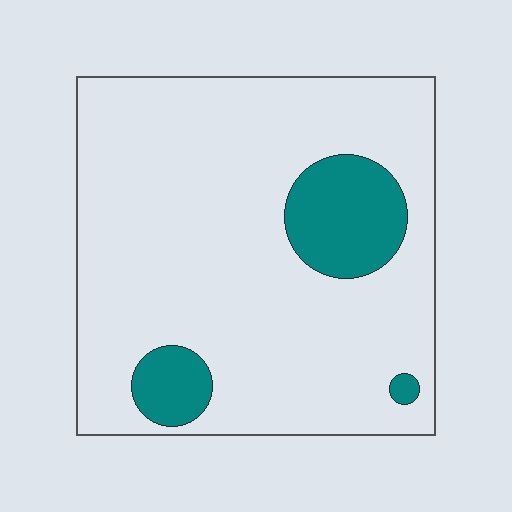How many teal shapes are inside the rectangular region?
3.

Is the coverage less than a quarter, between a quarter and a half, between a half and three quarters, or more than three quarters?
Less than a quarter.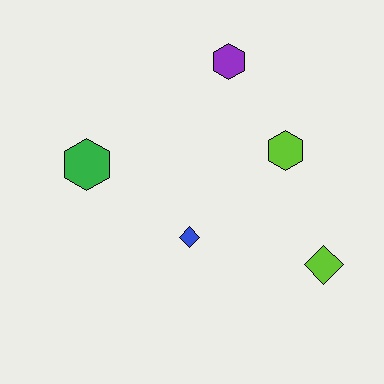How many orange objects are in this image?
There are no orange objects.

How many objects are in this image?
There are 5 objects.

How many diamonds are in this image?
There are 2 diamonds.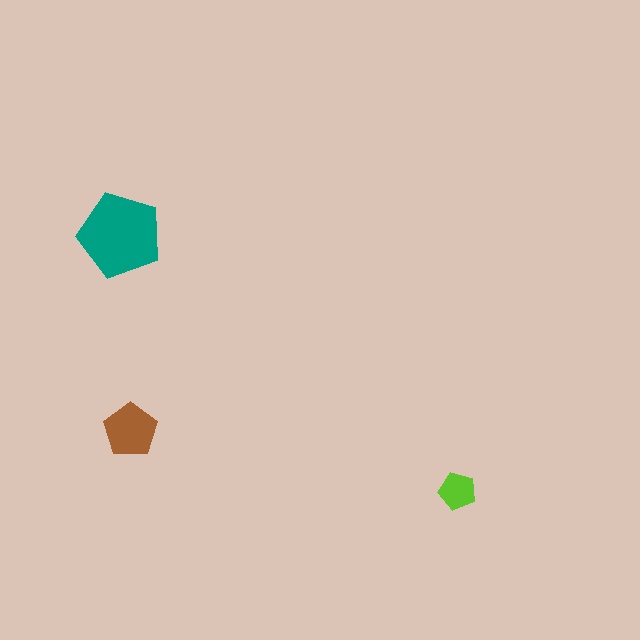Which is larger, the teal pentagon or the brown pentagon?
The teal one.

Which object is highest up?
The teal pentagon is topmost.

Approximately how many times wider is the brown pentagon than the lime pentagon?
About 1.5 times wider.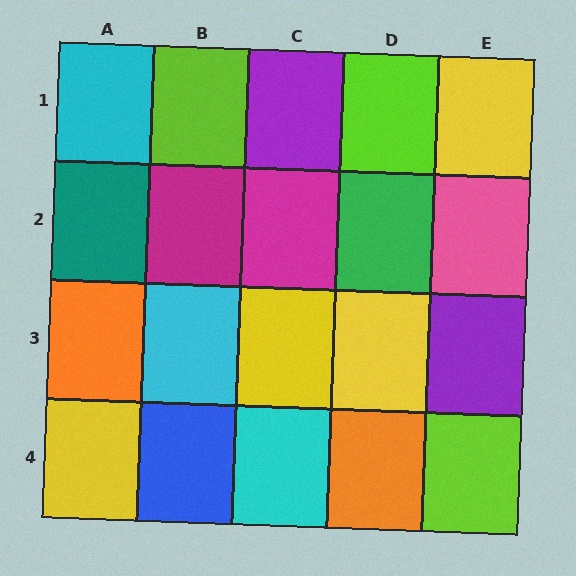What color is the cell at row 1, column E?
Yellow.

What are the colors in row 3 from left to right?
Orange, cyan, yellow, yellow, purple.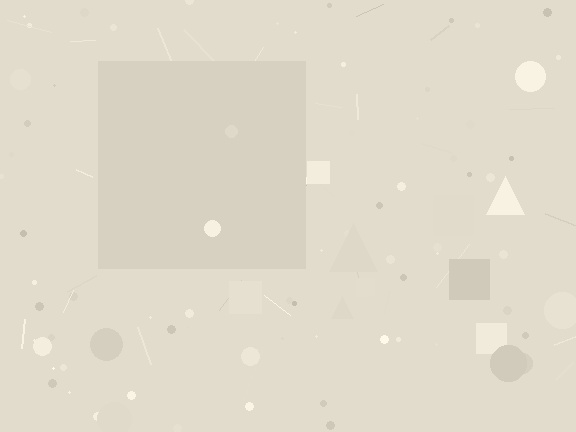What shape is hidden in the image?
A square is hidden in the image.